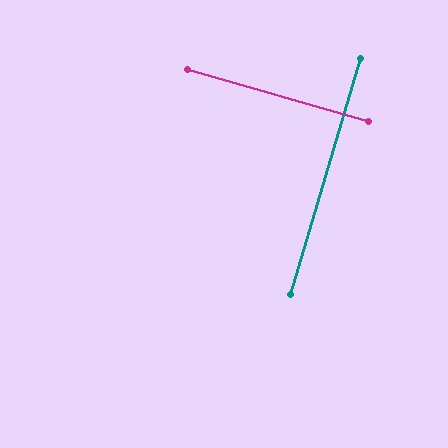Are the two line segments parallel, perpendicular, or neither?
Perpendicular — they meet at approximately 90°.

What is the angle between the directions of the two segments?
Approximately 90 degrees.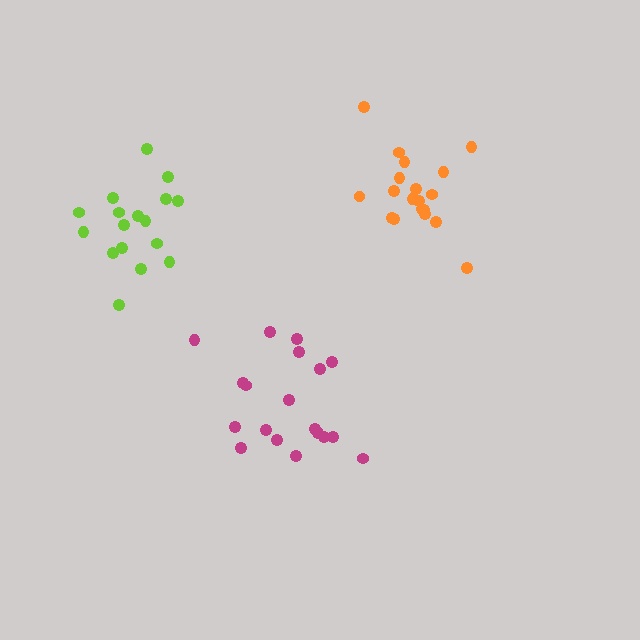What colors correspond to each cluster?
The clusters are colored: orange, lime, magenta.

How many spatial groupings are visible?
There are 3 spatial groupings.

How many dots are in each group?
Group 1: 19 dots, Group 2: 17 dots, Group 3: 19 dots (55 total).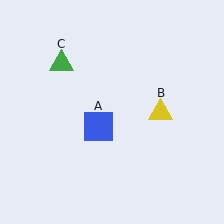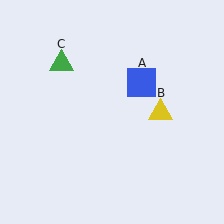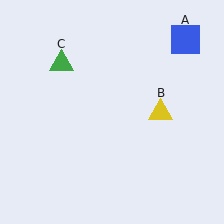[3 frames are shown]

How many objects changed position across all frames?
1 object changed position: blue square (object A).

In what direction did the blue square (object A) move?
The blue square (object A) moved up and to the right.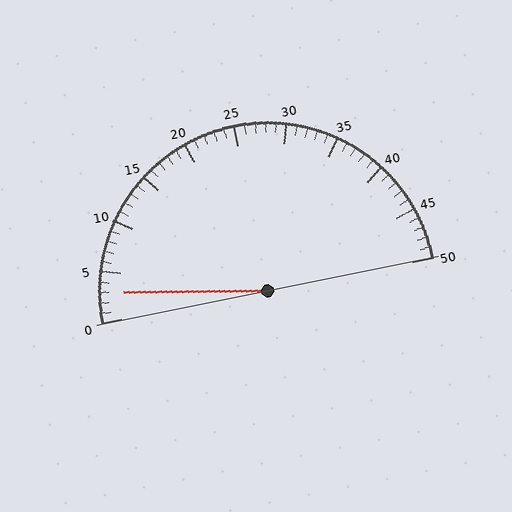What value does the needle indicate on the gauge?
The needle indicates approximately 3.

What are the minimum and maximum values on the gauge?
The gauge ranges from 0 to 50.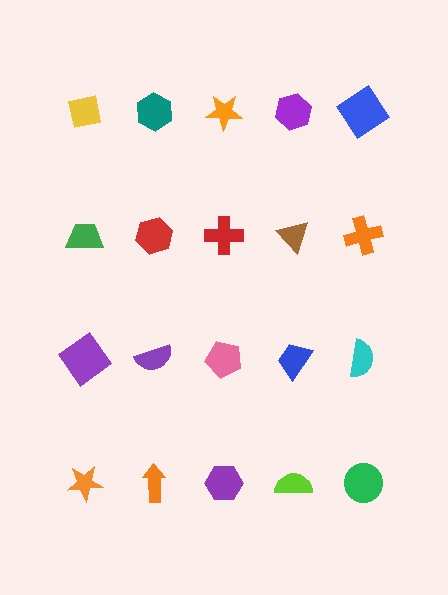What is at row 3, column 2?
A purple semicircle.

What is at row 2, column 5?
An orange cross.